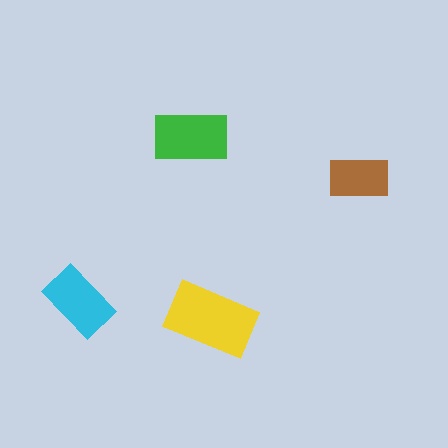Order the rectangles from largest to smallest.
the yellow one, the green one, the cyan one, the brown one.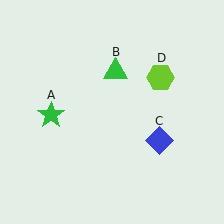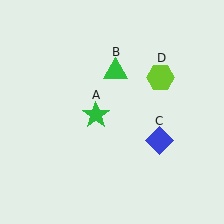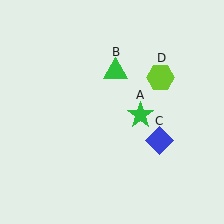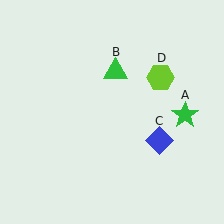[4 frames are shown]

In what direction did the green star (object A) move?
The green star (object A) moved right.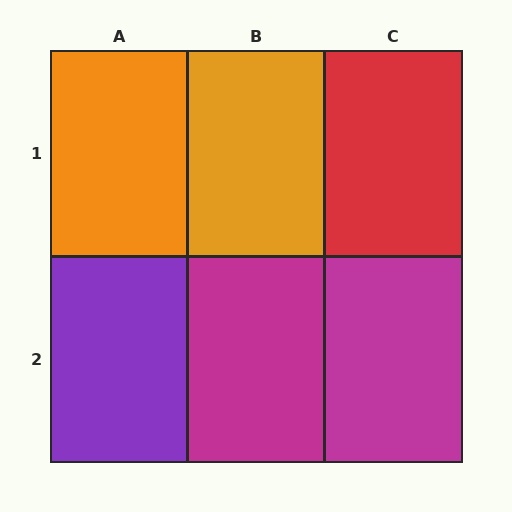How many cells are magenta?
2 cells are magenta.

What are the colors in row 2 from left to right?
Purple, magenta, magenta.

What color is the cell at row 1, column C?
Red.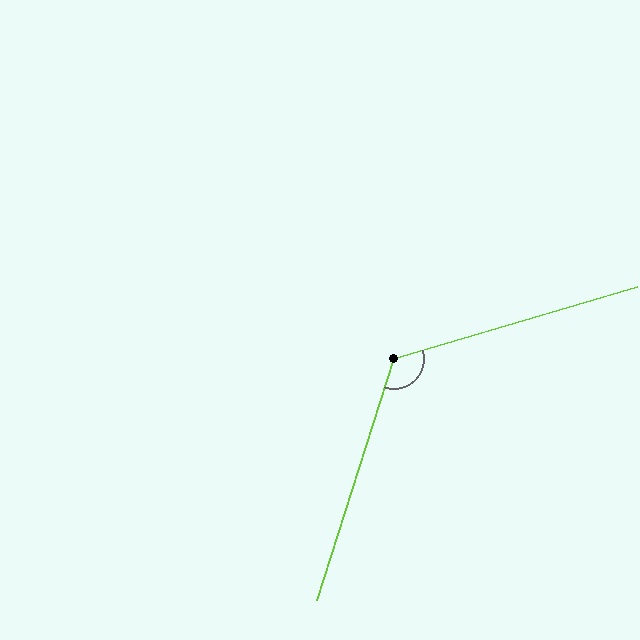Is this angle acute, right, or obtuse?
It is obtuse.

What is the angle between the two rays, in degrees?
Approximately 124 degrees.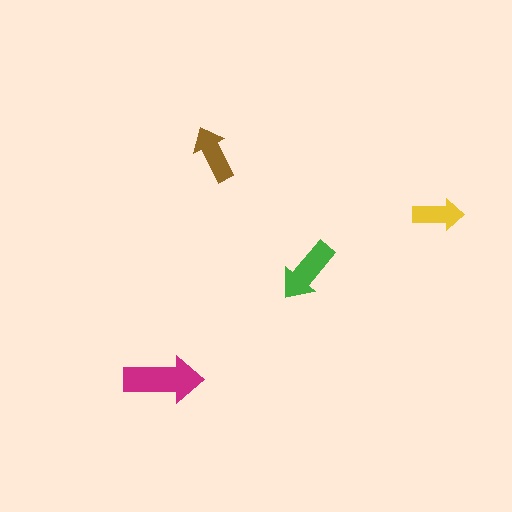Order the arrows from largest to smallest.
the magenta one, the green one, the brown one, the yellow one.